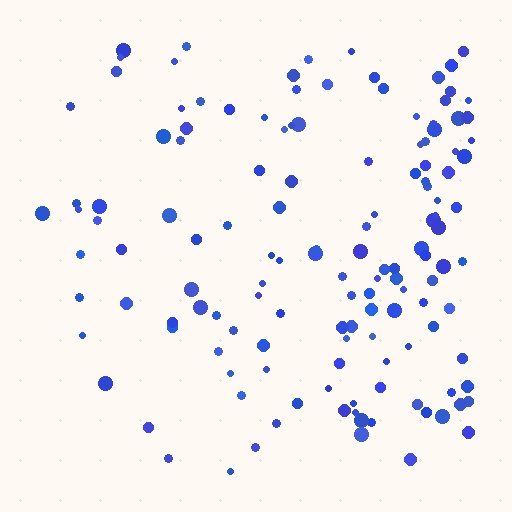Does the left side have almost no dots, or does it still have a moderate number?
Still a moderate number, just noticeably fewer than the right.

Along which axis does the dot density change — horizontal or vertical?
Horizontal.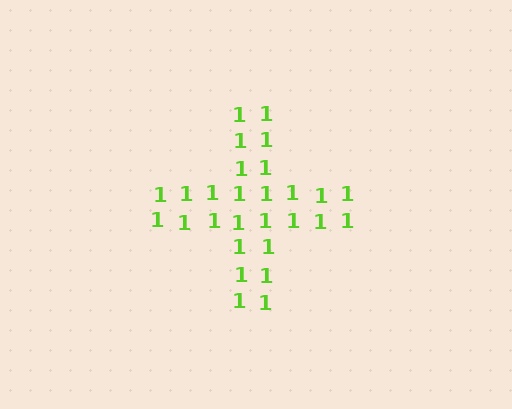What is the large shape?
The large shape is a cross.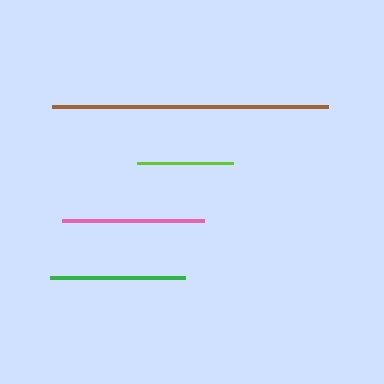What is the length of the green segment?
The green segment is approximately 135 pixels long.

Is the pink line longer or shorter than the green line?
The pink line is longer than the green line.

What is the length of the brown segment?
The brown segment is approximately 276 pixels long.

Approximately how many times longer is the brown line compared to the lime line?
The brown line is approximately 2.9 times the length of the lime line.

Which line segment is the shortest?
The lime line is the shortest at approximately 96 pixels.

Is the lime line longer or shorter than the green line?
The green line is longer than the lime line.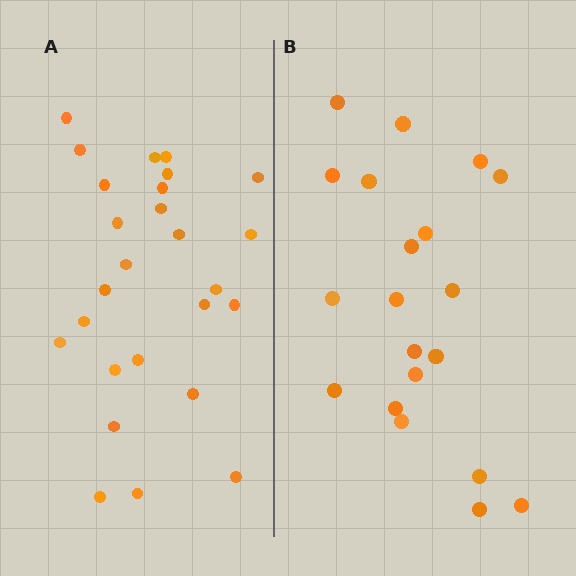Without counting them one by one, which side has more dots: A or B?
Region A (the left region) has more dots.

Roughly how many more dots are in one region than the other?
Region A has about 6 more dots than region B.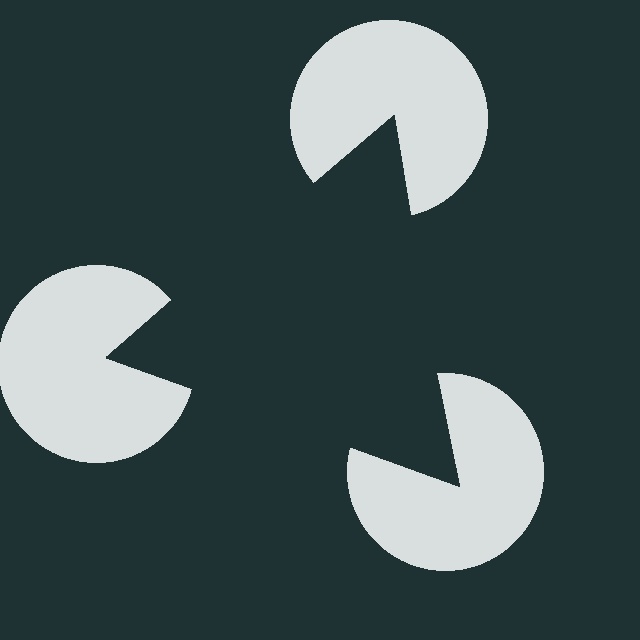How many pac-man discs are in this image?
There are 3 — one at each vertex of the illusory triangle.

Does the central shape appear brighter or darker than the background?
It typically appears slightly darker than the background, even though no actual brightness change is drawn.